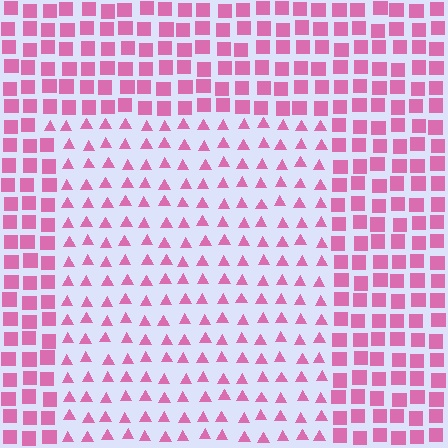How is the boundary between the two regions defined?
The boundary is defined by a change in element shape: triangles inside vs. squares outside. All elements share the same color and spacing.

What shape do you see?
I see a rectangle.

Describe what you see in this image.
The image is filled with small pink elements arranged in a uniform grid. A rectangle-shaped region contains triangles, while the surrounding area contains squares. The boundary is defined purely by the change in element shape.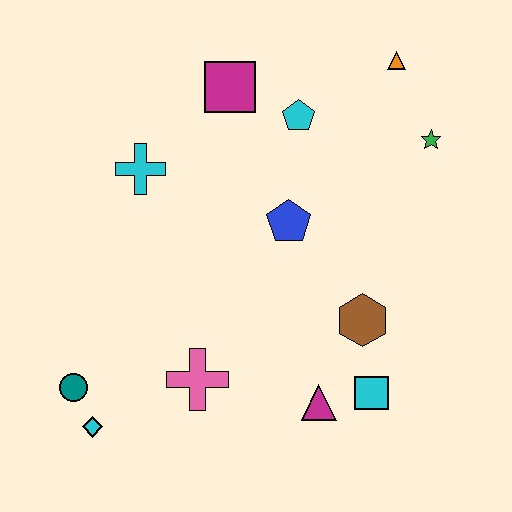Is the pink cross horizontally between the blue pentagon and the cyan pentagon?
No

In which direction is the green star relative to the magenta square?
The green star is to the right of the magenta square.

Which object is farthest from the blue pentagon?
The cyan diamond is farthest from the blue pentagon.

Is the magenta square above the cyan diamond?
Yes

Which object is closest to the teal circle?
The cyan diamond is closest to the teal circle.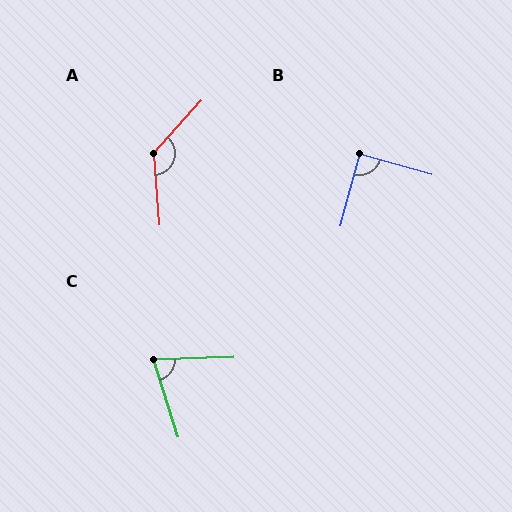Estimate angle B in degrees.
Approximately 89 degrees.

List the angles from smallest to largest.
C (74°), B (89°), A (134°).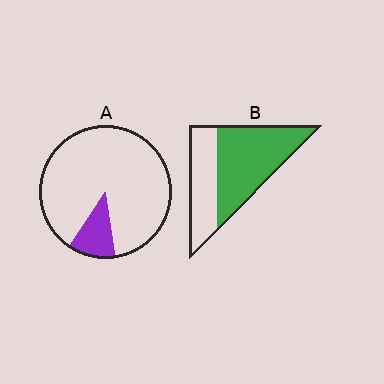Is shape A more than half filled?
No.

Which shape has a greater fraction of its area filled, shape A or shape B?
Shape B.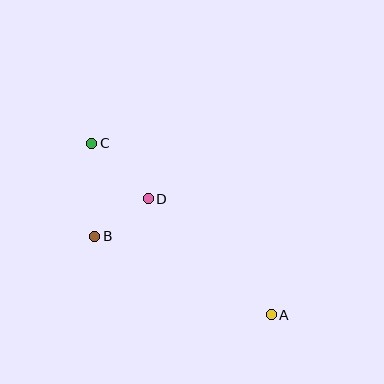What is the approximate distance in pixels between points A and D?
The distance between A and D is approximately 169 pixels.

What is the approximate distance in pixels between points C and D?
The distance between C and D is approximately 79 pixels.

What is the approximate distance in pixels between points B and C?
The distance between B and C is approximately 93 pixels.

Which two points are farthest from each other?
Points A and C are farthest from each other.